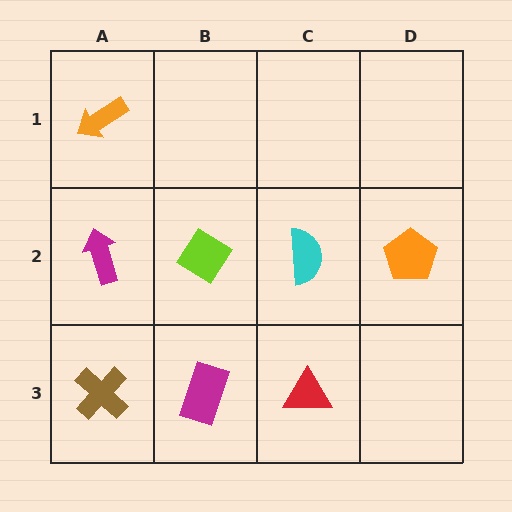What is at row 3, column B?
A magenta rectangle.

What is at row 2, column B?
A lime diamond.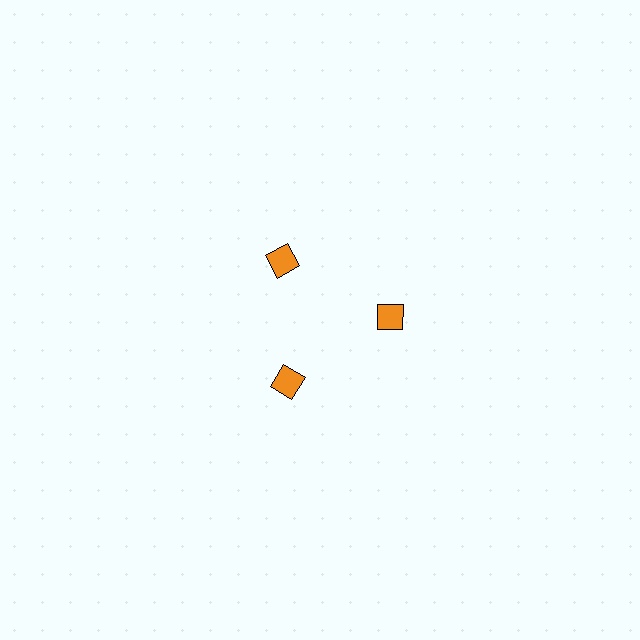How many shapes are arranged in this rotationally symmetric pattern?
There are 3 shapes, arranged in 3 groups of 1.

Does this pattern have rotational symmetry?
Yes, this pattern has 3-fold rotational symmetry. It looks the same after rotating 120 degrees around the center.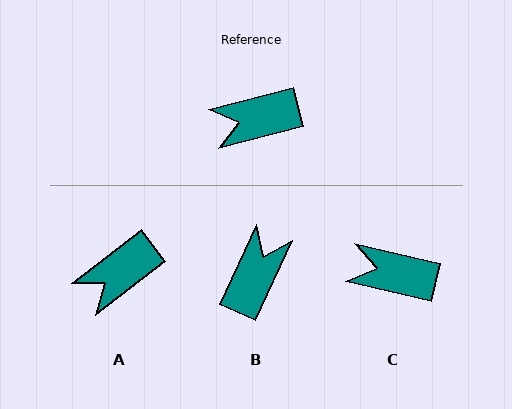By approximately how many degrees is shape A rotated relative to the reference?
Approximately 24 degrees counter-clockwise.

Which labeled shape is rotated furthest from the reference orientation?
B, about 129 degrees away.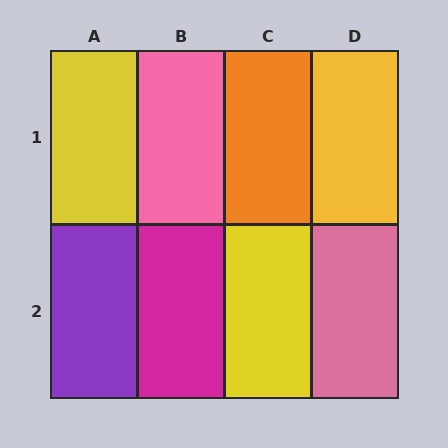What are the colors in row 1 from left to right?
Yellow, pink, orange, yellow.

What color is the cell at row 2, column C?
Yellow.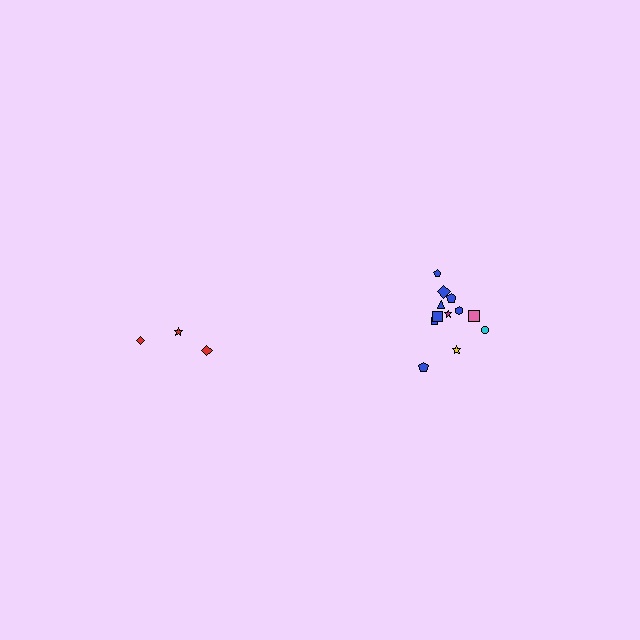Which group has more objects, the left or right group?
The right group.